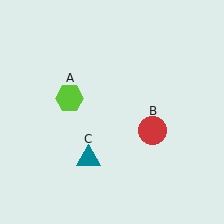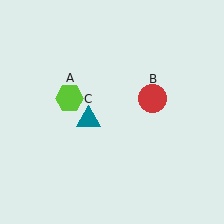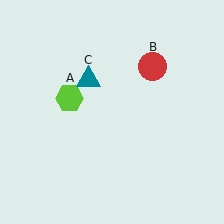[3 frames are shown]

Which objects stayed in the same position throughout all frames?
Lime hexagon (object A) remained stationary.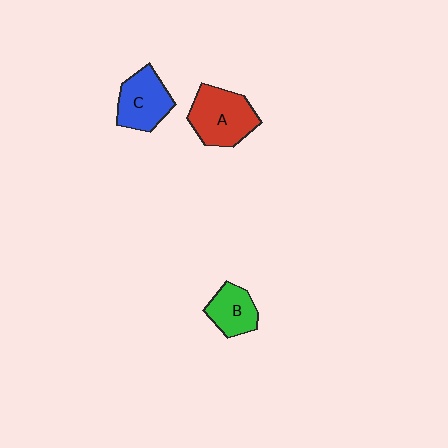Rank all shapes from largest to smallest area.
From largest to smallest: A (red), C (blue), B (green).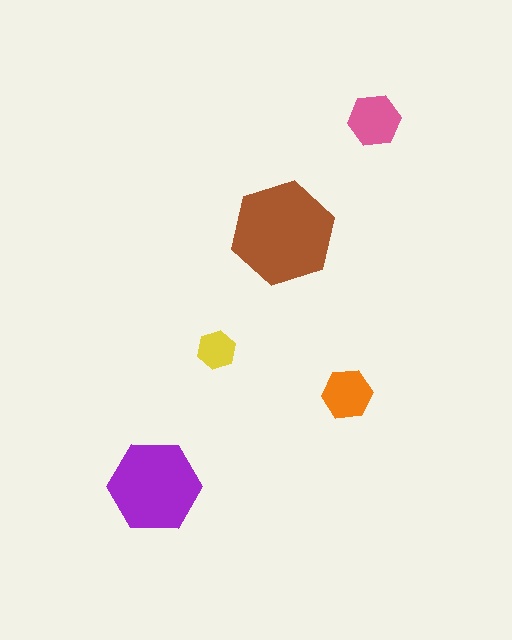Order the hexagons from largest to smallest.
the brown one, the purple one, the pink one, the orange one, the yellow one.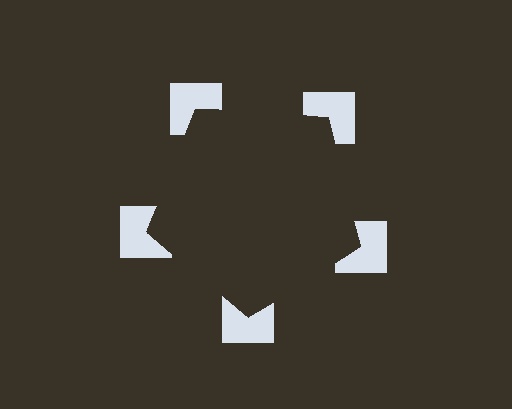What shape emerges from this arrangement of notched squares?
An illusory pentagon — its edges are inferred from the aligned wedge cuts in the notched squares, not physically drawn.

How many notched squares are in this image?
There are 5 — one at each vertex of the illusory pentagon.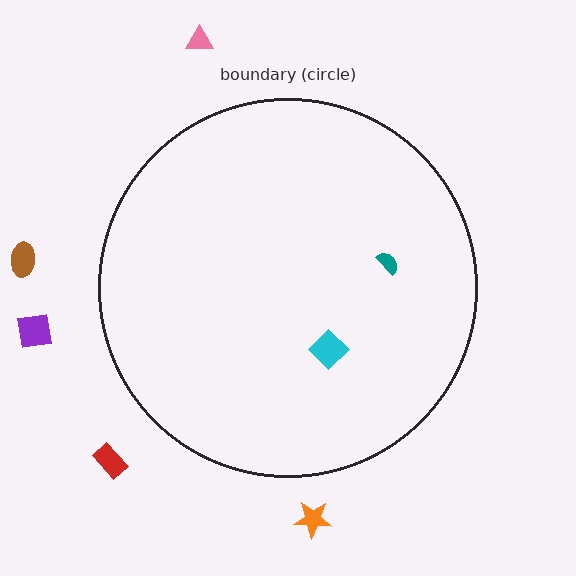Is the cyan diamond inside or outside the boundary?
Inside.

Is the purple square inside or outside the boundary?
Outside.